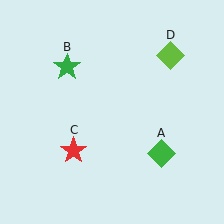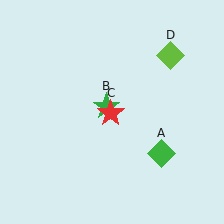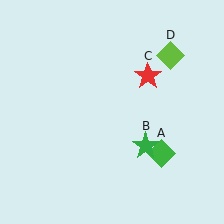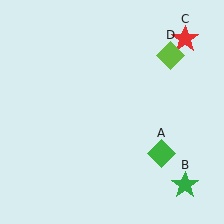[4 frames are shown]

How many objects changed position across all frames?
2 objects changed position: green star (object B), red star (object C).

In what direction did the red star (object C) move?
The red star (object C) moved up and to the right.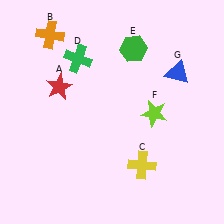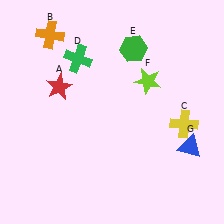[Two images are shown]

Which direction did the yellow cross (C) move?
The yellow cross (C) moved right.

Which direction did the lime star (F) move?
The lime star (F) moved up.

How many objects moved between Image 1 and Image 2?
3 objects moved between the two images.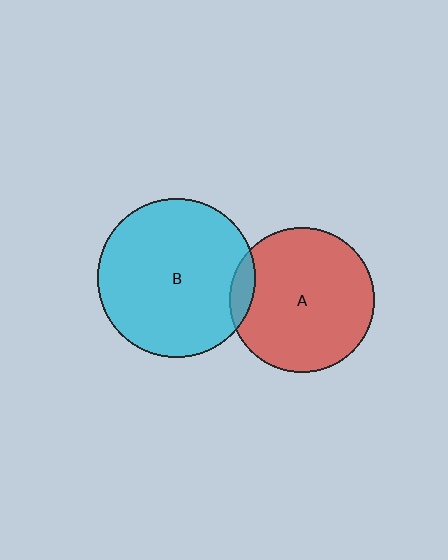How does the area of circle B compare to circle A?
Approximately 1.2 times.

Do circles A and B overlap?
Yes.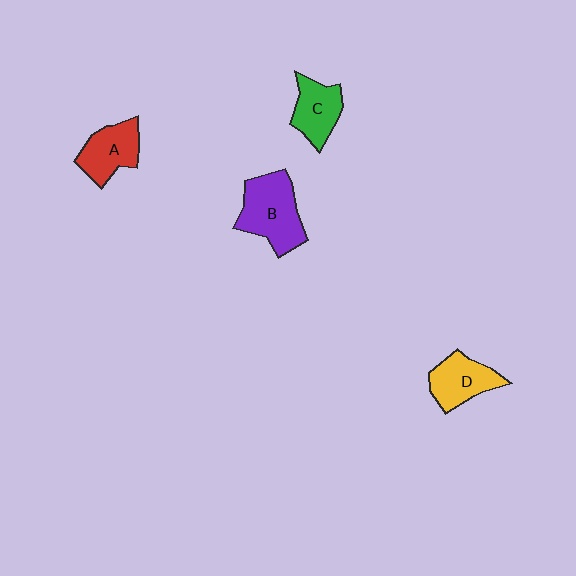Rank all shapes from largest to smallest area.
From largest to smallest: B (purple), A (red), D (yellow), C (green).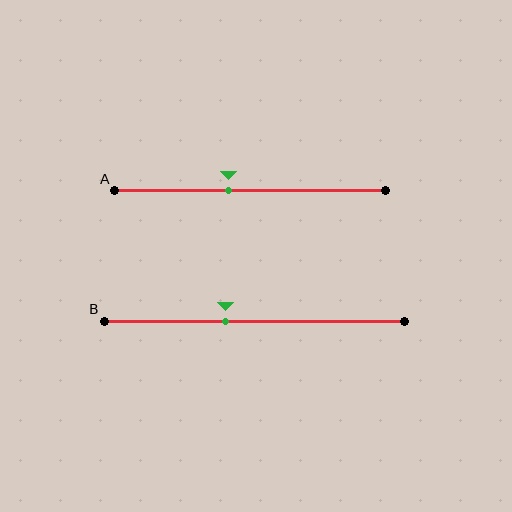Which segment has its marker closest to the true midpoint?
Segment A has its marker closest to the true midpoint.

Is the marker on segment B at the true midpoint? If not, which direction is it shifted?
No, the marker on segment B is shifted to the left by about 10% of the segment length.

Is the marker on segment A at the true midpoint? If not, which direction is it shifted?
No, the marker on segment A is shifted to the left by about 8% of the segment length.